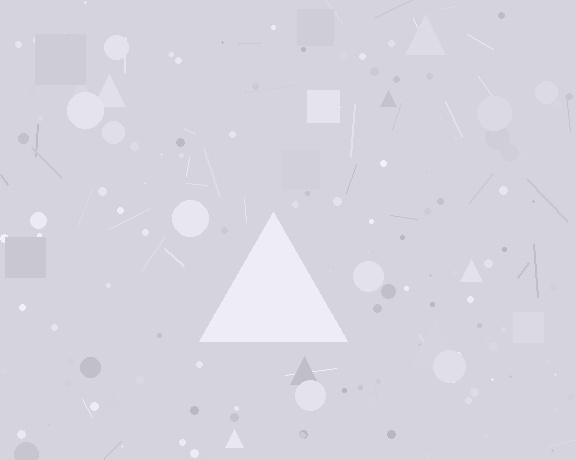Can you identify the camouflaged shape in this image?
The camouflaged shape is a triangle.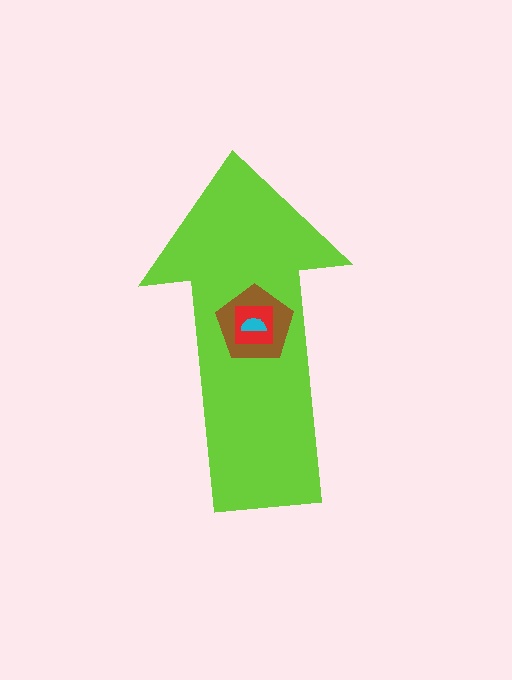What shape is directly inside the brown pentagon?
The red square.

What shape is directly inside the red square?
The cyan semicircle.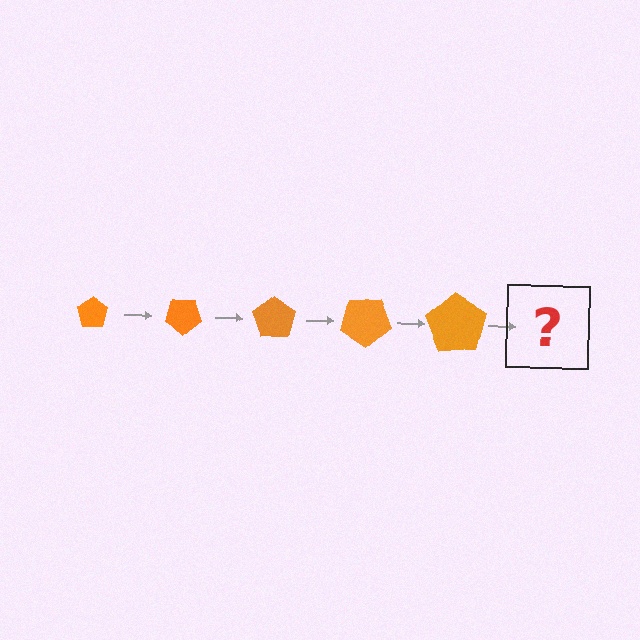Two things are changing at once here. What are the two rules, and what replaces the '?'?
The two rules are that the pentagon grows larger each step and it rotates 35 degrees each step. The '?' should be a pentagon, larger than the previous one and rotated 175 degrees from the start.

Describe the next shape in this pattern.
It should be a pentagon, larger than the previous one and rotated 175 degrees from the start.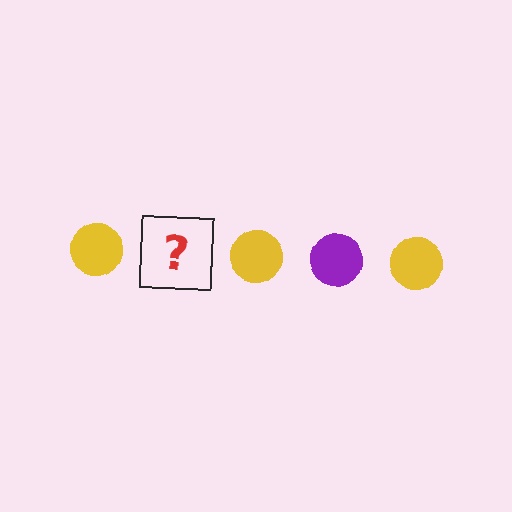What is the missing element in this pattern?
The missing element is a purple circle.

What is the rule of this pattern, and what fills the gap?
The rule is that the pattern cycles through yellow, purple circles. The gap should be filled with a purple circle.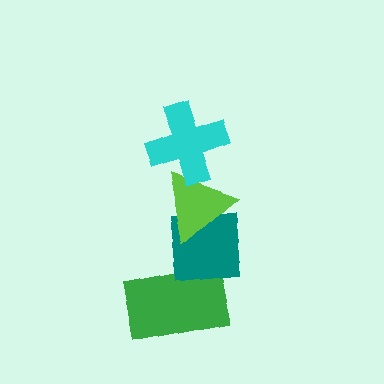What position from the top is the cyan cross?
The cyan cross is 1st from the top.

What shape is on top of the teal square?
The lime triangle is on top of the teal square.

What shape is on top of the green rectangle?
The teal square is on top of the green rectangle.